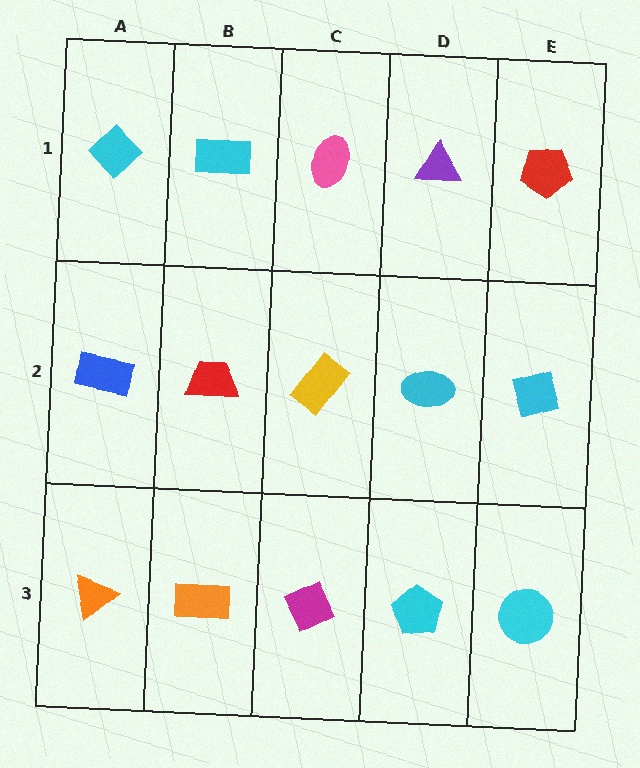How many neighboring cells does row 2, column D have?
4.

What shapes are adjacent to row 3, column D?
A cyan ellipse (row 2, column D), a magenta diamond (row 3, column C), a cyan circle (row 3, column E).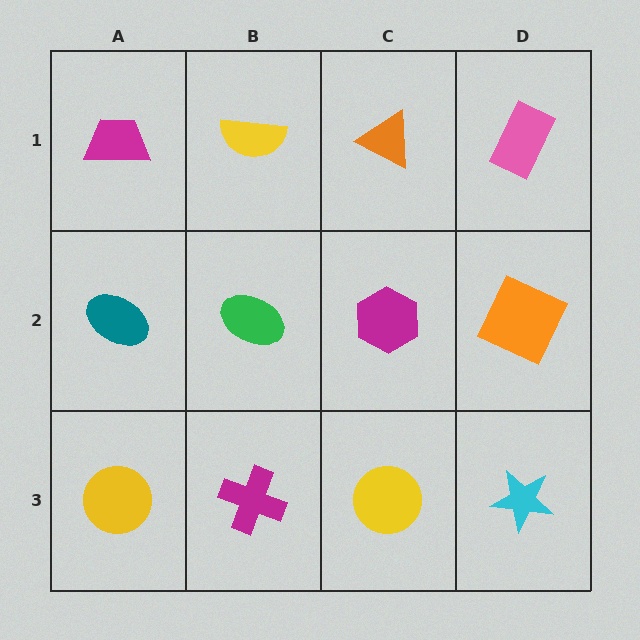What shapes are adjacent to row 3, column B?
A green ellipse (row 2, column B), a yellow circle (row 3, column A), a yellow circle (row 3, column C).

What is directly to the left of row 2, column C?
A green ellipse.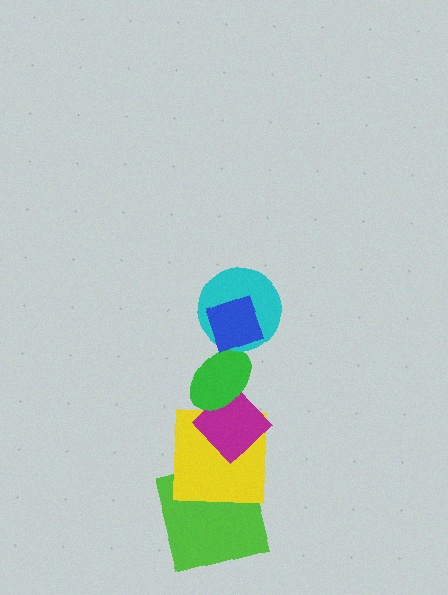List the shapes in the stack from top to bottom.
From top to bottom: the blue diamond, the cyan circle, the green ellipse, the magenta diamond, the yellow square, the lime square.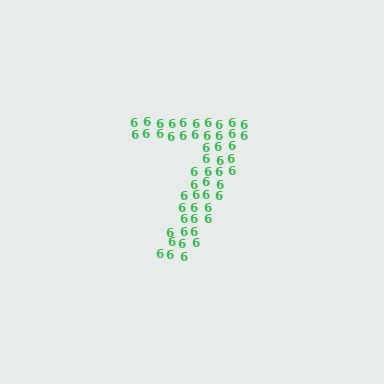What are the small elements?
The small elements are digit 6's.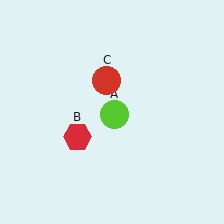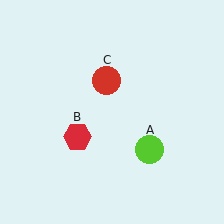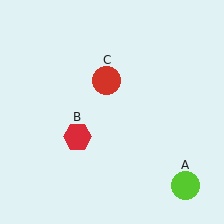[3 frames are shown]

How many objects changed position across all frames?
1 object changed position: lime circle (object A).